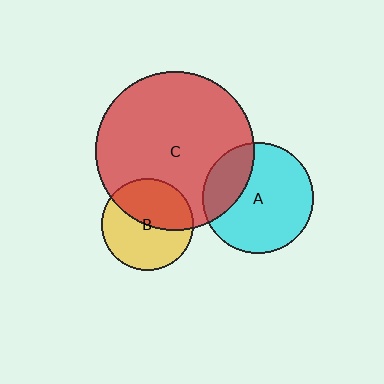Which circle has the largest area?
Circle C (red).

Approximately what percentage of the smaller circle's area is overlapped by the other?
Approximately 45%.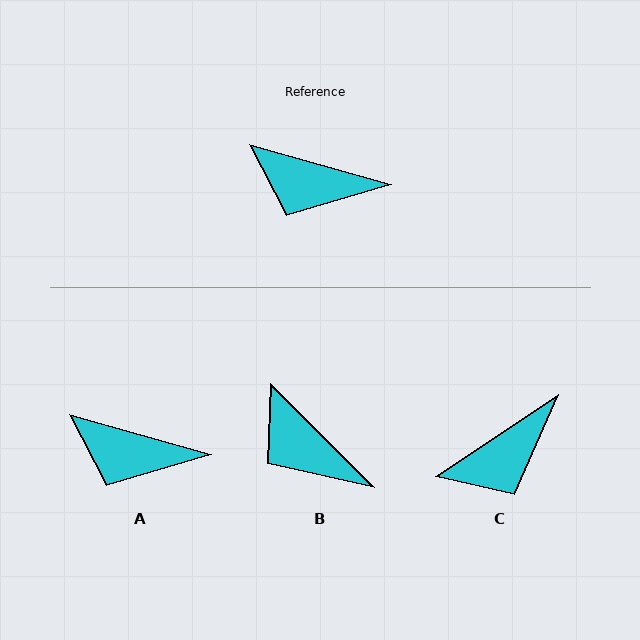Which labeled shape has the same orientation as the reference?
A.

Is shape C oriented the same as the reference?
No, it is off by about 50 degrees.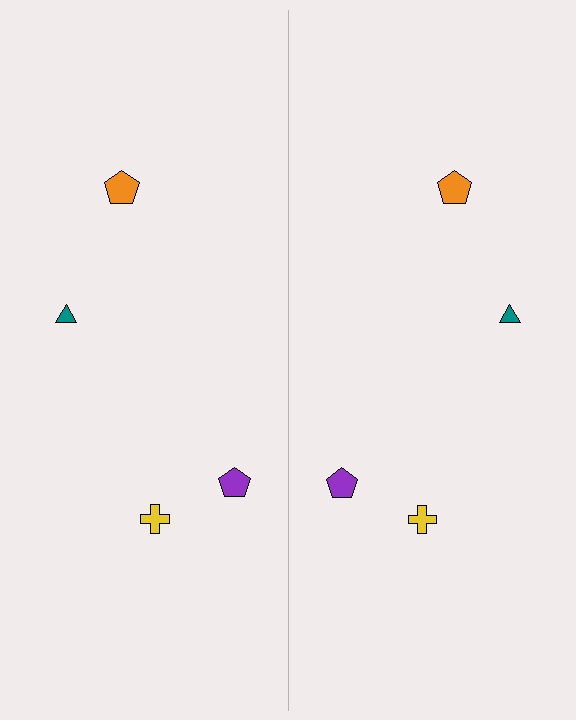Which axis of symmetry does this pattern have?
The pattern has a vertical axis of symmetry running through the center of the image.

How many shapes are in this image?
There are 8 shapes in this image.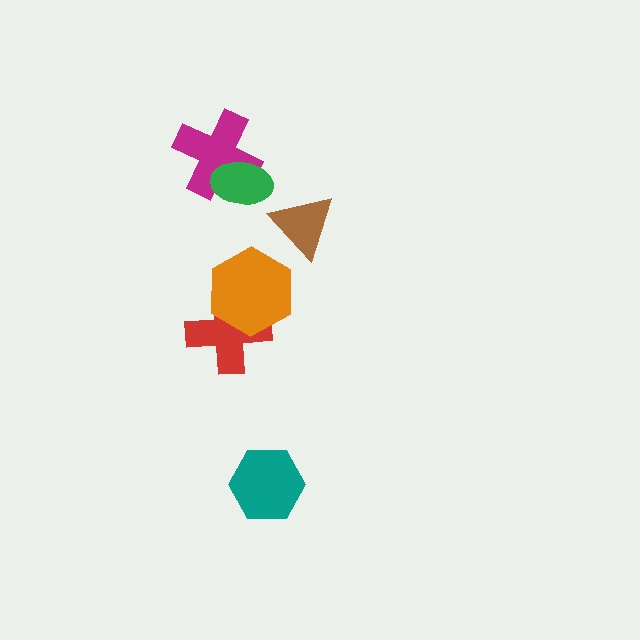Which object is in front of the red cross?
The orange hexagon is in front of the red cross.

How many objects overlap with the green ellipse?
1 object overlaps with the green ellipse.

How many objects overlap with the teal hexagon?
0 objects overlap with the teal hexagon.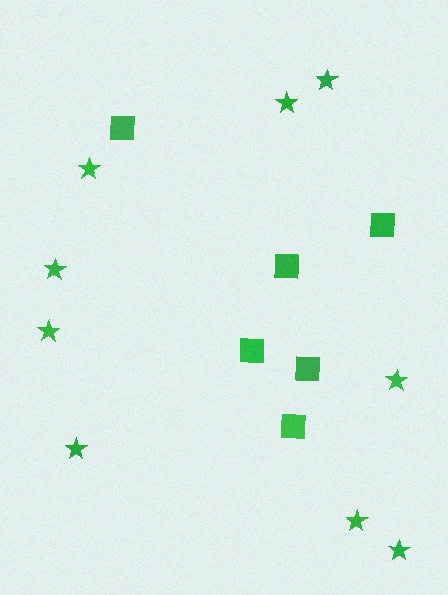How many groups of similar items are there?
There are 2 groups: one group of stars (9) and one group of squares (6).